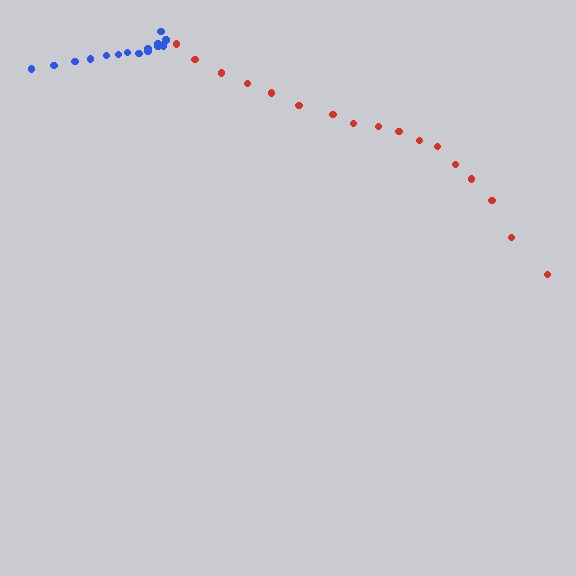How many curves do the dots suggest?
There are 2 distinct paths.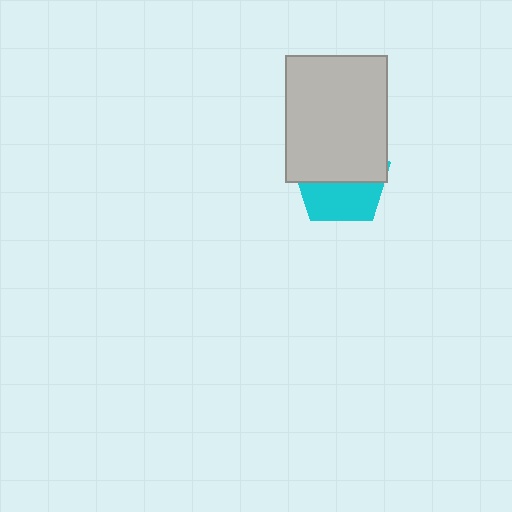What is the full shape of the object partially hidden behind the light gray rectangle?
The partially hidden object is a cyan pentagon.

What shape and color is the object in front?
The object in front is a light gray rectangle.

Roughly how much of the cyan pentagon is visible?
A small part of it is visible (roughly 43%).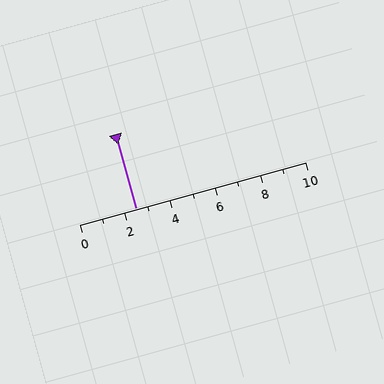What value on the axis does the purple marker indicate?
The marker indicates approximately 2.5.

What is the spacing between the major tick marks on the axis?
The major ticks are spaced 2 apart.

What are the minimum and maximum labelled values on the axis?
The axis runs from 0 to 10.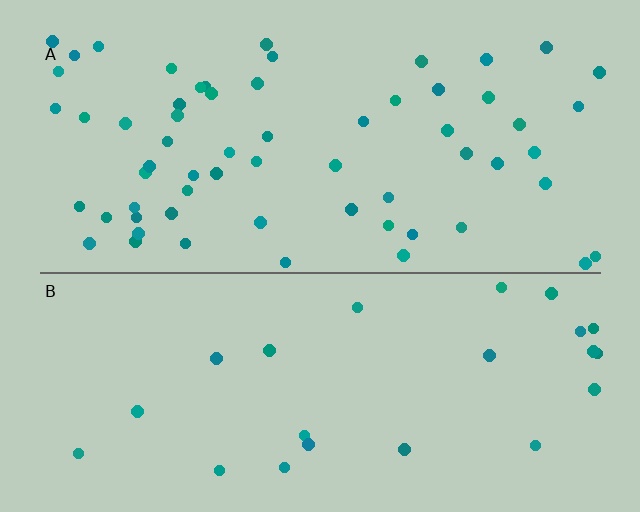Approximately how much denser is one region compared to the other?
Approximately 2.7× — region A over region B.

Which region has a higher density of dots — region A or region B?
A (the top).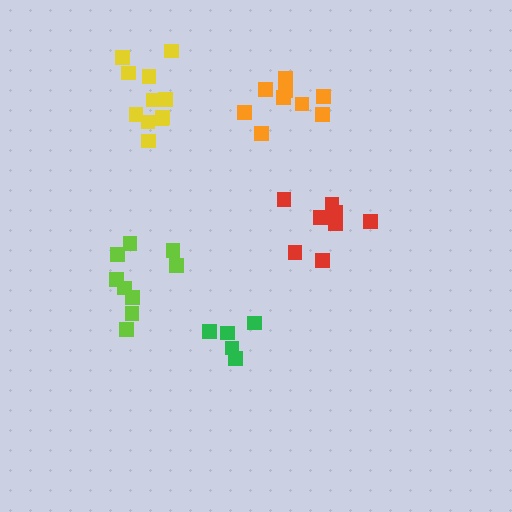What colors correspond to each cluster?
The clusters are colored: red, orange, lime, yellow, green.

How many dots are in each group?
Group 1: 8 dots, Group 2: 9 dots, Group 3: 9 dots, Group 4: 11 dots, Group 5: 5 dots (42 total).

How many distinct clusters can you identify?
There are 5 distinct clusters.